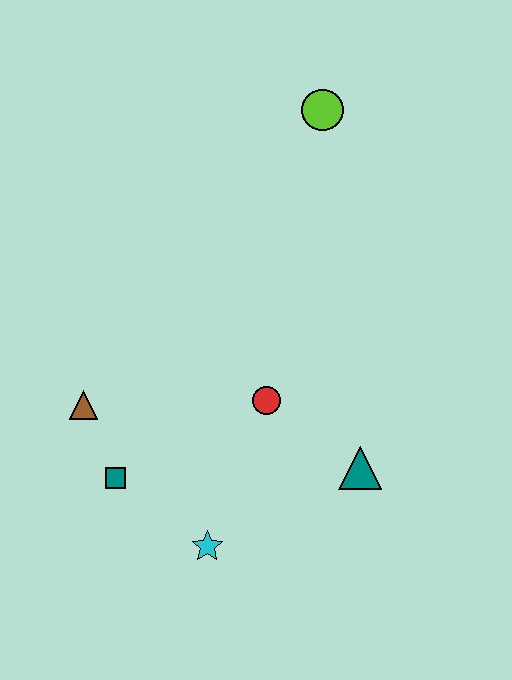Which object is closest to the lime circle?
The red circle is closest to the lime circle.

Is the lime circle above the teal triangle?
Yes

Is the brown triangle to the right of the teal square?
No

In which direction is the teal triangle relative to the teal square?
The teal triangle is to the right of the teal square.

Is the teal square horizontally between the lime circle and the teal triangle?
No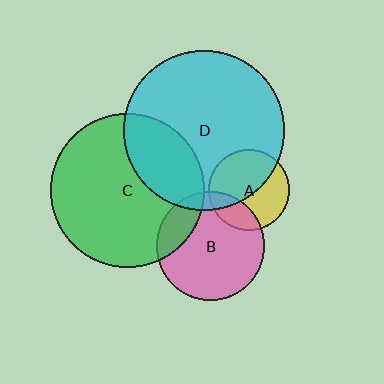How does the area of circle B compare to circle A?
Approximately 1.8 times.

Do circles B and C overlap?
Yes.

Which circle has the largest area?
Circle D (cyan).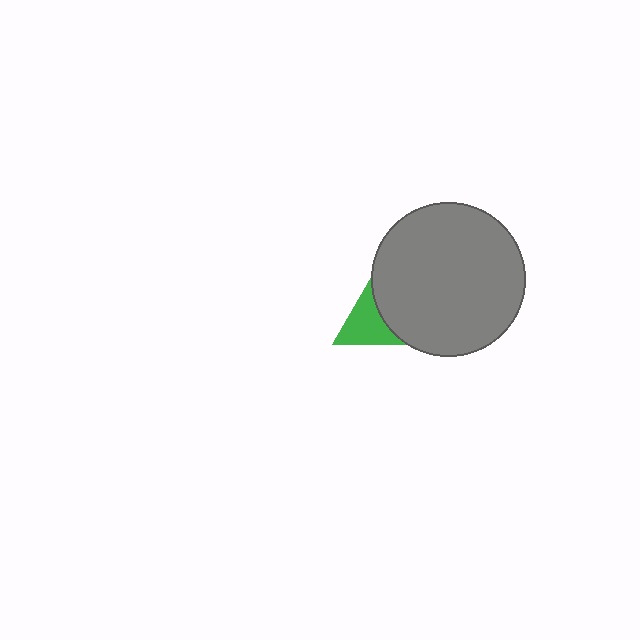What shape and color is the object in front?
The object in front is a gray circle.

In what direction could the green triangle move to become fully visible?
The green triangle could move left. That would shift it out from behind the gray circle entirely.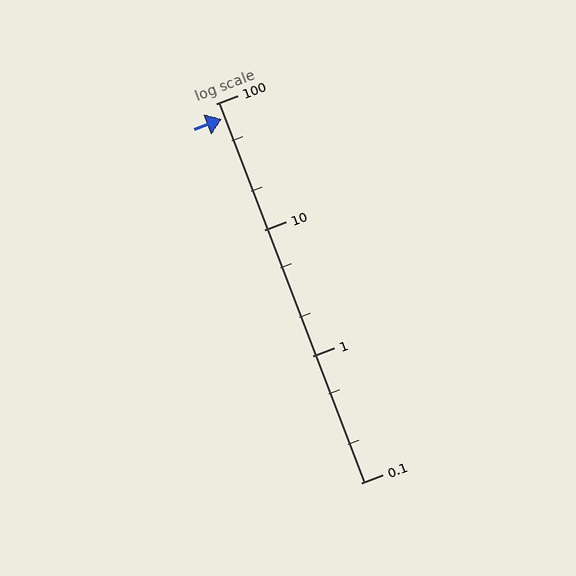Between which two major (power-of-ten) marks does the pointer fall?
The pointer is between 10 and 100.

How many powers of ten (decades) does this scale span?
The scale spans 3 decades, from 0.1 to 100.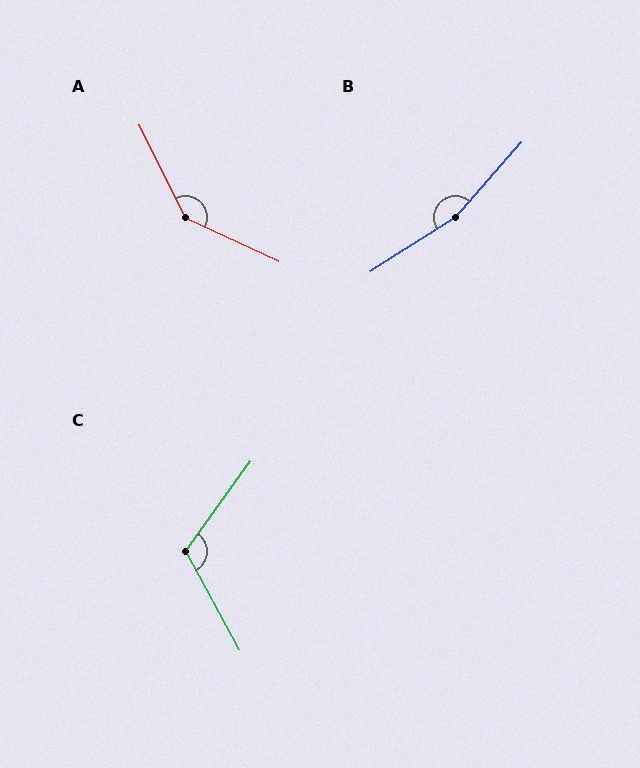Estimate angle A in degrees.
Approximately 142 degrees.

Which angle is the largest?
B, at approximately 164 degrees.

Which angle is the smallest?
C, at approximately 115 degrees.